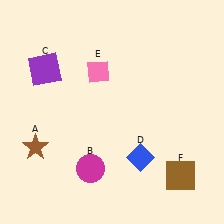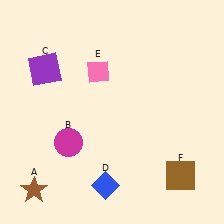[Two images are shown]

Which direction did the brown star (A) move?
The brown star (A) moved down.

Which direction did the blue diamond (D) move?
The blue diamond (D) moved left.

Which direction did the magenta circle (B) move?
The magenta circle (B) moved up.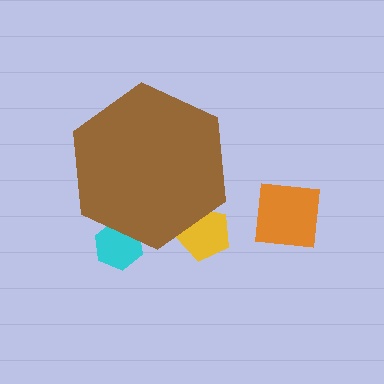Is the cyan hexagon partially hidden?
Yes, the cyan hexagon is partially hidden behind the brown hexagon.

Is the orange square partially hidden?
No, the orange square is fully visible.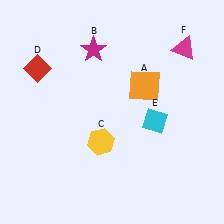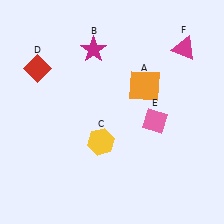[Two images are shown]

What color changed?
The diamond (E) changed from cyan in Image 1 to pink in Image 2.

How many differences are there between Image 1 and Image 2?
There is 1 difference between the two images.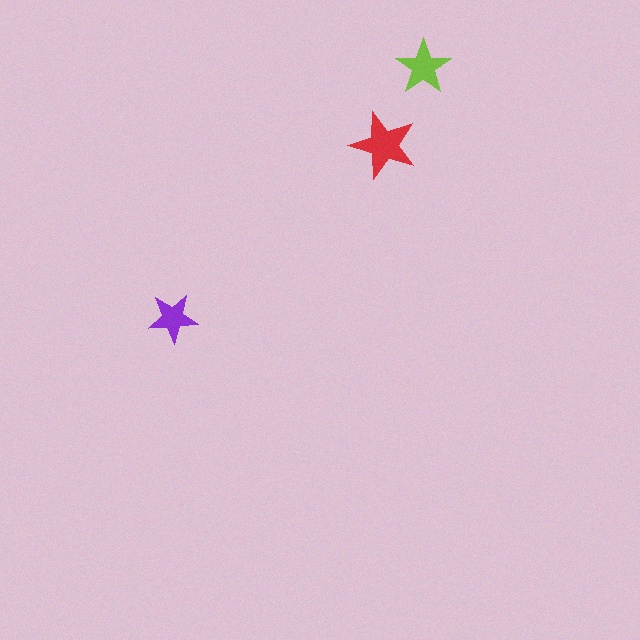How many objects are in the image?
There are 3 objects in the image.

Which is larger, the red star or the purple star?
The red one.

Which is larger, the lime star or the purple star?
The lime one.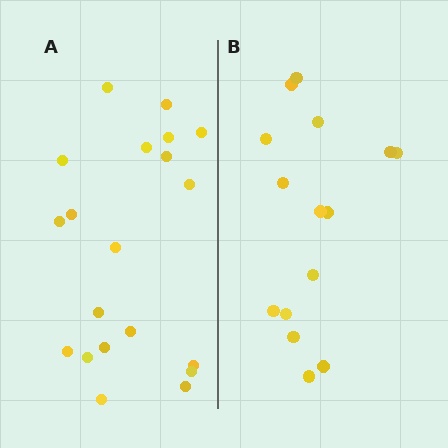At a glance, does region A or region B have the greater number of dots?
Region A (the left region) has more dots.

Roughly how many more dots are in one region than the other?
Region A has about 5 more dots than region B.